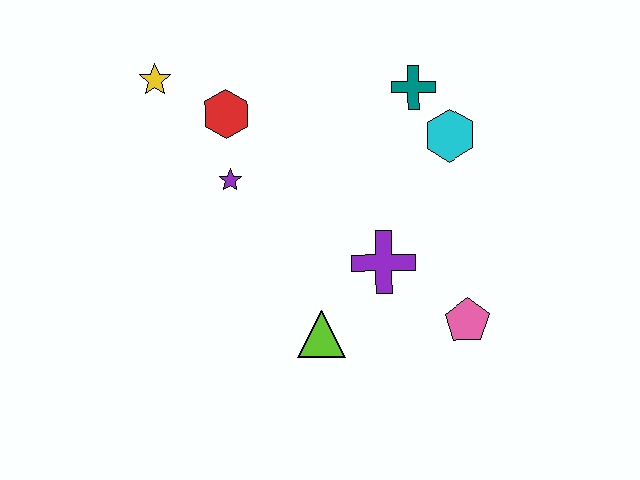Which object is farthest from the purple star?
The pink pentagon is farthest from the purple star.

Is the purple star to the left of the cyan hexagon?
Yes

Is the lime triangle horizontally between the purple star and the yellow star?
No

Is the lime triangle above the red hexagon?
No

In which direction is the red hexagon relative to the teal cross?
The red hexagon is to the left of the teal cross.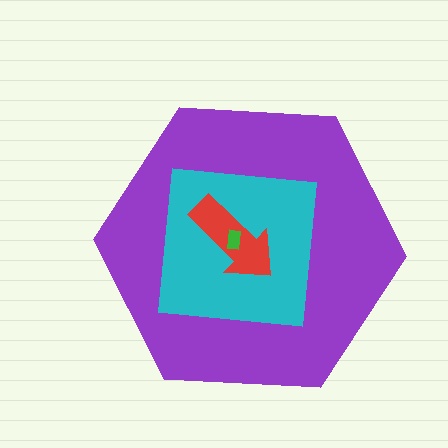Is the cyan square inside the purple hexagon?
Yes.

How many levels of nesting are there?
4.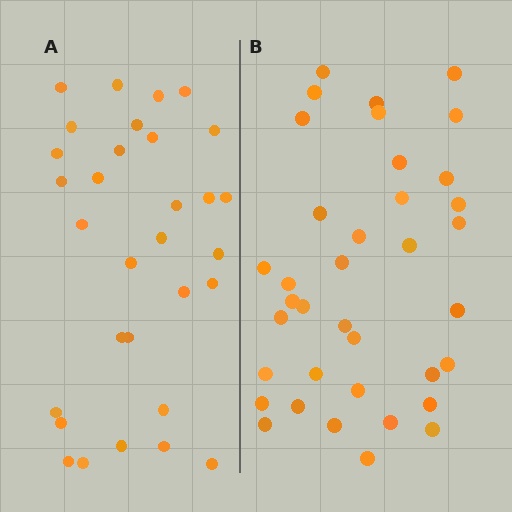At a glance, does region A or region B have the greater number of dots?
Region B (the right region) has more dots.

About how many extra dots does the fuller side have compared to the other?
Region B has about 6 more dots than region A.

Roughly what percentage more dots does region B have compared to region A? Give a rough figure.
About 20% more.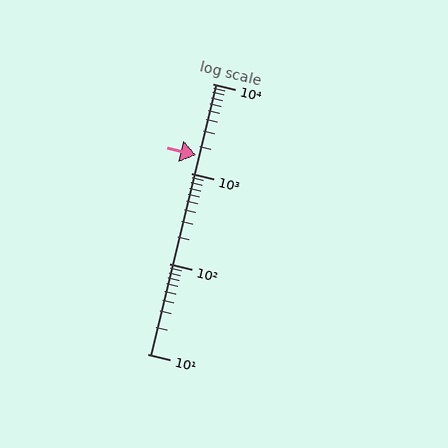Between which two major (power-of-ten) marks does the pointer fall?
The pointer is between 1000 and 10000.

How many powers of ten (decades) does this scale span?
The scale spans 3 decades, from 10 to 10000.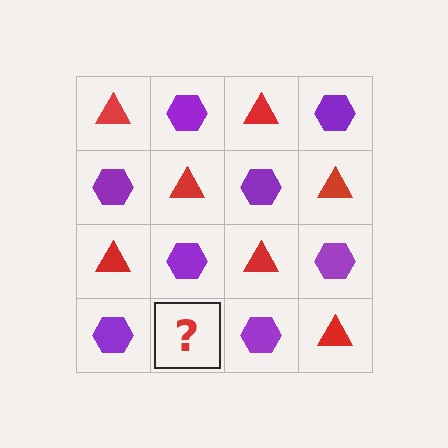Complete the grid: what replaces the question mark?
The question mark should be replaced with a red triangle.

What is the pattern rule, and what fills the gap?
The rule is that it alternates red triangle and purple hexagon in a checkerboard pattern. The gap should be filled with a red triangle.